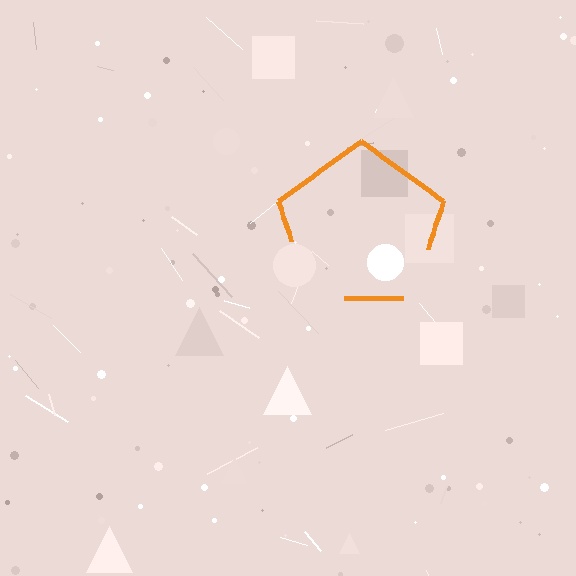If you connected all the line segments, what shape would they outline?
They would outline a pentagon.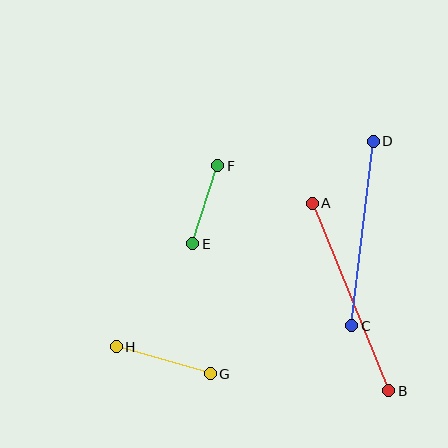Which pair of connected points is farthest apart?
Points A and B are farthest apart.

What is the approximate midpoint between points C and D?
The midpoint is at approximately (363, 233) pixels.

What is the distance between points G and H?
The distance is approximately 98 pixels.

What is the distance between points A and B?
The distance is approximately 202 pixels.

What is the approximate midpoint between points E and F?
The midpoint is at approximately (205, 205) pixels.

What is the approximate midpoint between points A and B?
The midpoint is at approximately (351, 297) pixels.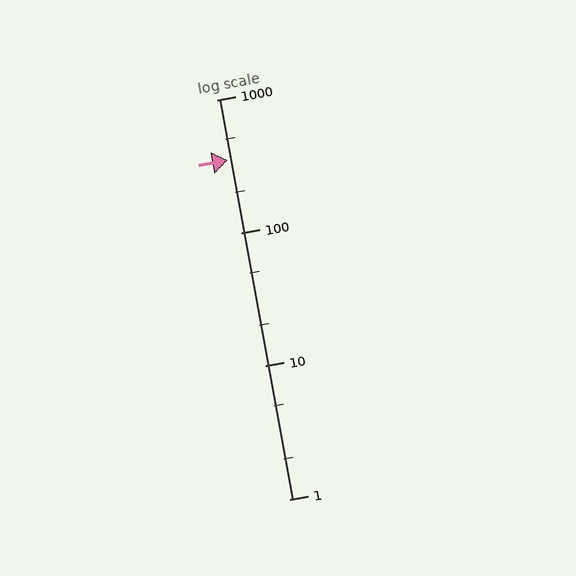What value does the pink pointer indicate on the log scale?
The pointer indicates approximately 350.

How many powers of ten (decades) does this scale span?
The scale spans 3 decades, from 1 to 1000.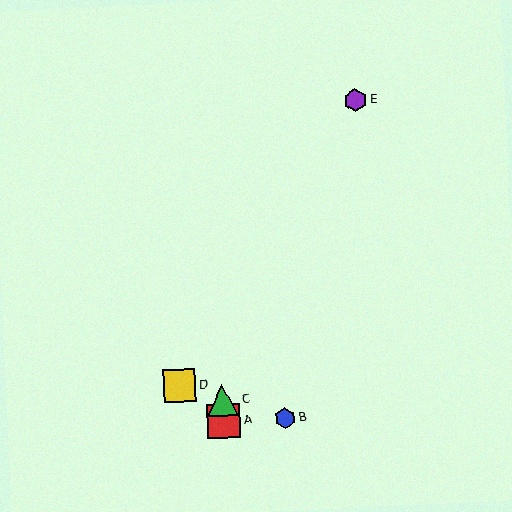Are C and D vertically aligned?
No, C is at x≈223 and D is at x≈180.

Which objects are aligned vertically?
Objects A, C are aligned vertically.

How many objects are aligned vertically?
2 objects (A, C) are aligned vertically.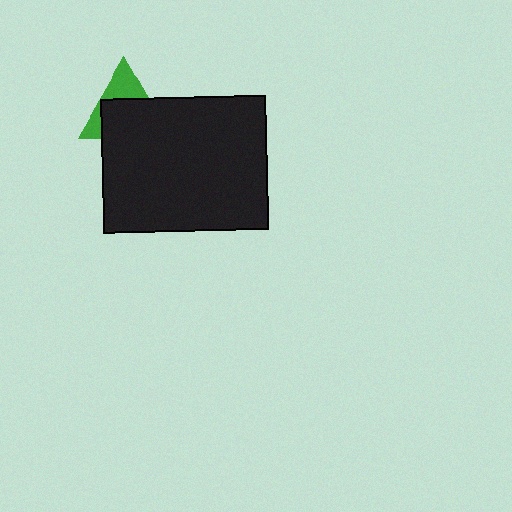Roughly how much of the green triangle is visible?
A small part of it is visible (roughly 38%).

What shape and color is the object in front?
The object in front is a black rectangle.